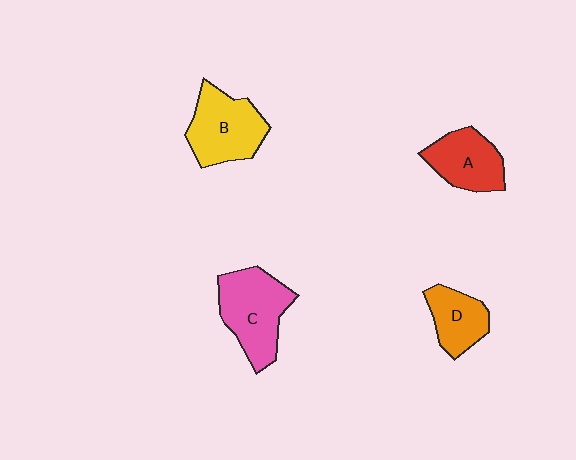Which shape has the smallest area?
Shape D (orange).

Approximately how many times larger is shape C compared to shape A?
Approximately 1.4 times.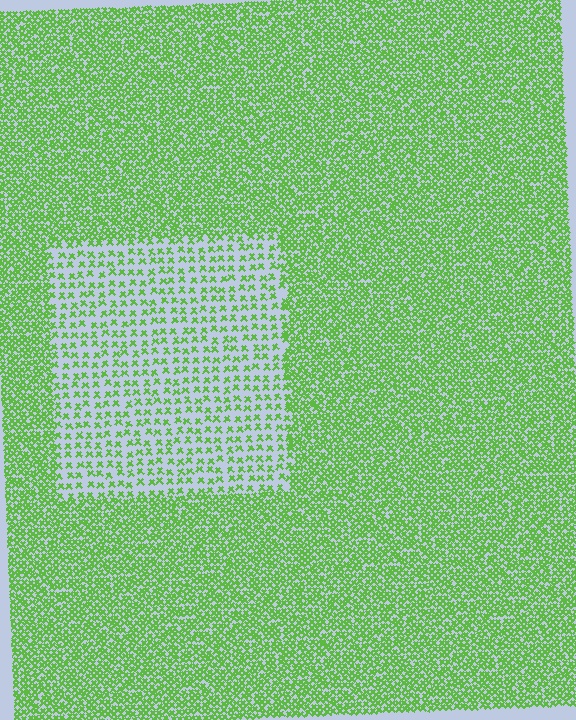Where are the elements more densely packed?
The elements are more densely packed outside the rectangle boundary.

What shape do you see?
I see a rectangle.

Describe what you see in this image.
The image contains small lime elements arranged at two different densities. A rectangle-shaped region is visible where the elements are less densely packed than the surrounding area.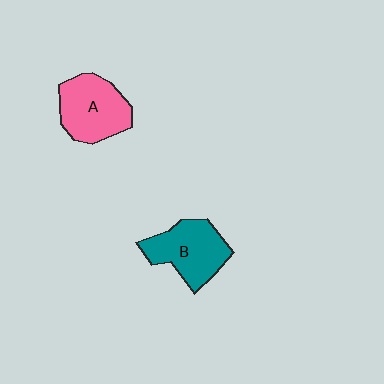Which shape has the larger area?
Shape A (pink).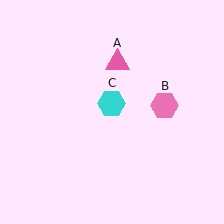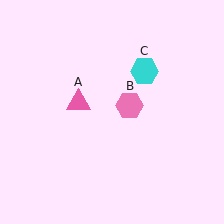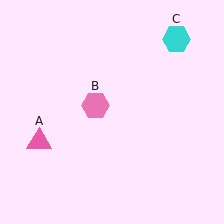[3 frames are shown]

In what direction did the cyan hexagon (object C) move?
The cyan hexagon (object C) moved up and to the right.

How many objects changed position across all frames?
3 objects changed position: pink triangle (object A), pink hexagon (object B), cyan hexagon (object C).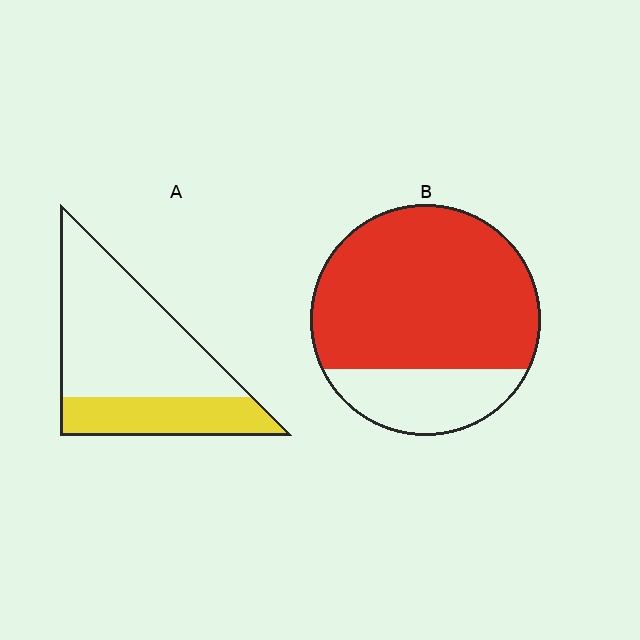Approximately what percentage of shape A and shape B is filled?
A is approximately 30% and B is approximately 75%.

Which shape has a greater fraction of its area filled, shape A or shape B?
Shape B.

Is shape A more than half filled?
No.